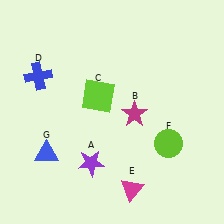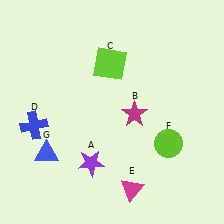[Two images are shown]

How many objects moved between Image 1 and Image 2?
2 objects moved between the two images.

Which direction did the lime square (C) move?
The lime square (C) moved up.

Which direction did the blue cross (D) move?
The blue cross (D) moved down.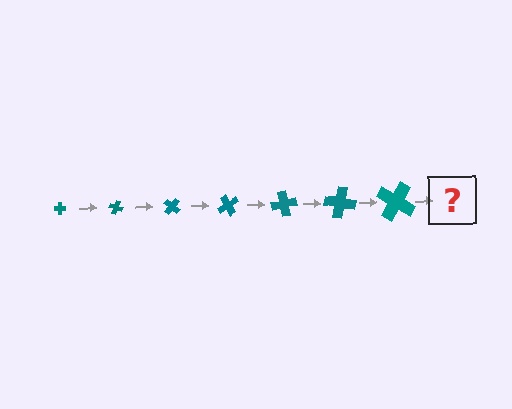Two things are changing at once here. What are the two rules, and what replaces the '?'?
The two rules are that the cross grows larger each step and it rotates 20 degrees each step. The '?' should be a cross, larger than the previous one and rotated 140 degrees from the start.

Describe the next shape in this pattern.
It should be a cross, larger than the previous one and rotated 140 degrees from the start.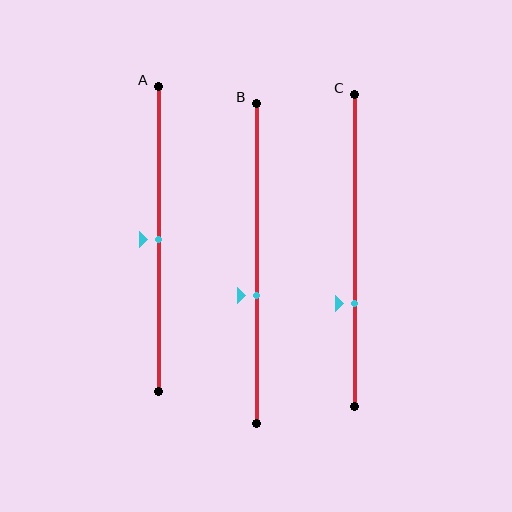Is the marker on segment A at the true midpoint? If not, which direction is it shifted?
Yes, the marker on segment A is at the true midpoint.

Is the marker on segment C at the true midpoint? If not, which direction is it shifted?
No, the marker on segment C is shifted downward by about 17% of the segment length.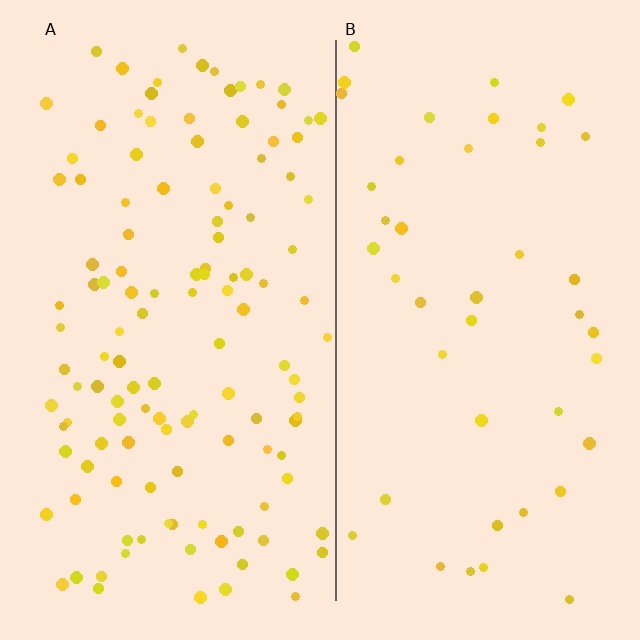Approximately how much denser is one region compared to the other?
Approximately 2.8× — region A over region B.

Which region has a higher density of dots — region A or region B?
A (the left).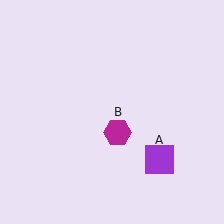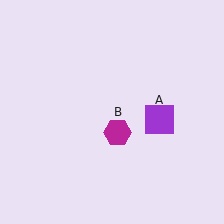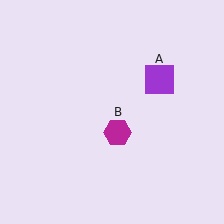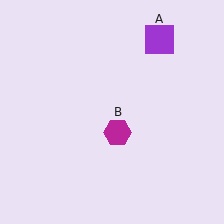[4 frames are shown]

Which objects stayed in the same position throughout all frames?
Magenta hexagon (object B) remained stationary.